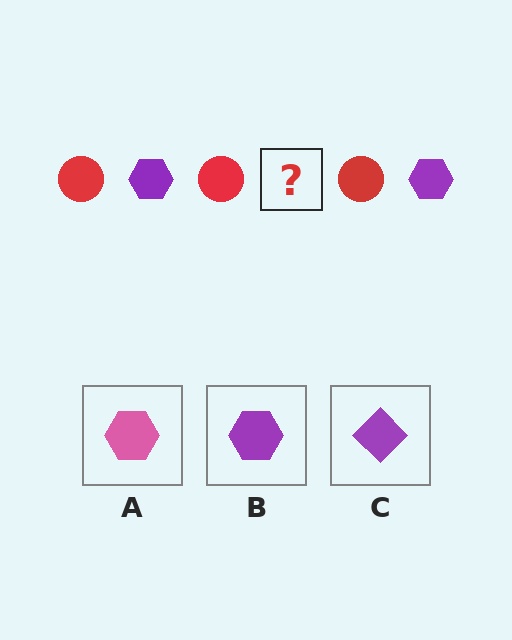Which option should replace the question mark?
Option B.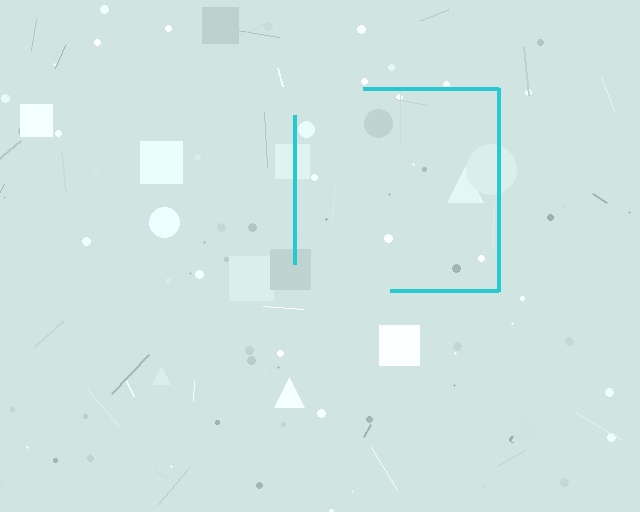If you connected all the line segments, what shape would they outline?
They would outline a square.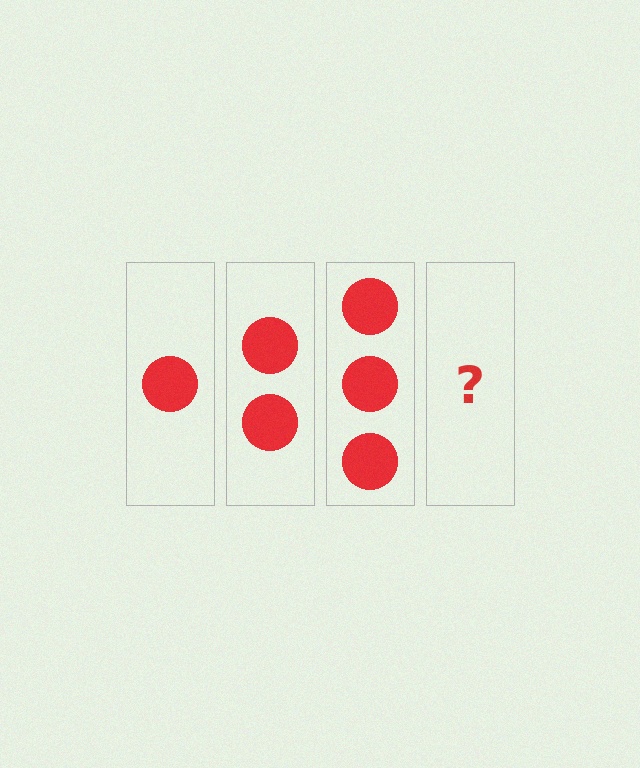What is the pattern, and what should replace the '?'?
The pattern is that each step adds one more circle. The '?' should be 4 circles.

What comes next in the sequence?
The next element should be 4 circles.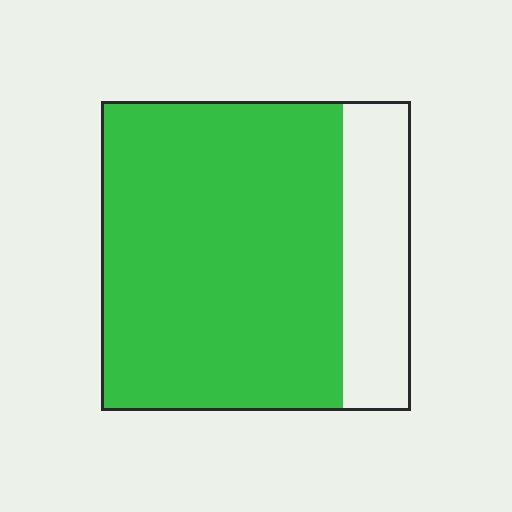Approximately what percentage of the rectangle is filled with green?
Approximately 80%.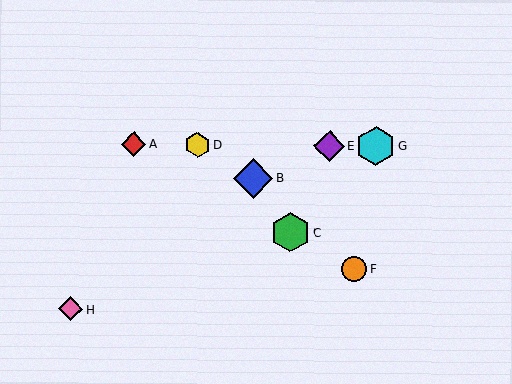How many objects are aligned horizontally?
4 objects (A, D, E, G) are aligned horizontally.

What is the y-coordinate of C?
Object C is at y≈233.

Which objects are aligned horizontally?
Objects A, D, E, G are aligned horizontally.